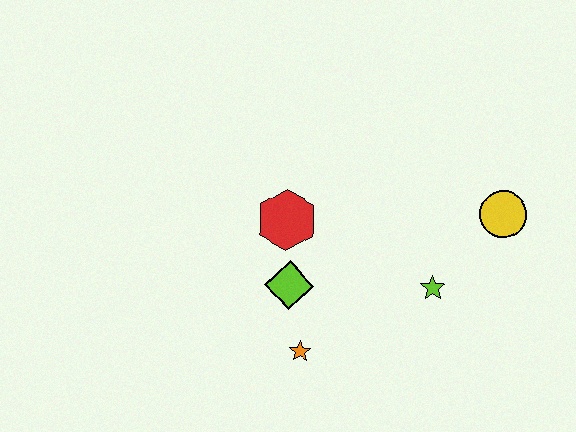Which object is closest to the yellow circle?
The lime star is closest to the yellow circle.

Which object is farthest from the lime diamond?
The yellow circle is farthest from the lime diamond.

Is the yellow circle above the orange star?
Yes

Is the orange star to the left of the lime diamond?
No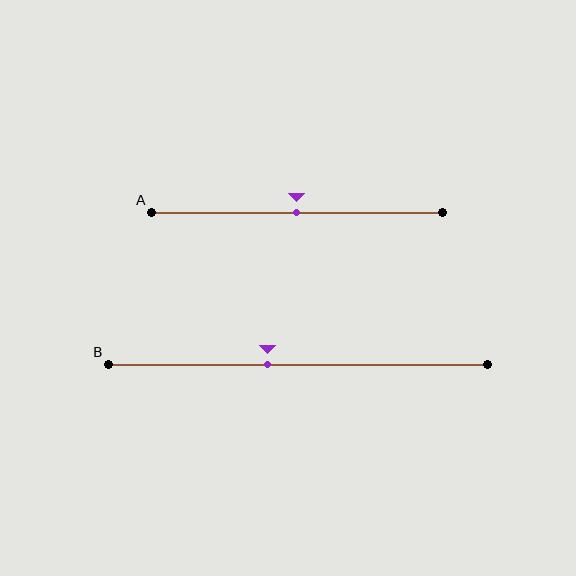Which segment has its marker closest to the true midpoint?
Segment A has its marker closest to the true midpoint.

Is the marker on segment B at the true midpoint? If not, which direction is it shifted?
No, the marker on segment B is shifted to the left by about 8% of the segment length.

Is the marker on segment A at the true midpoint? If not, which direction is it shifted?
Yes, the marker on segment A is at the true midpoint.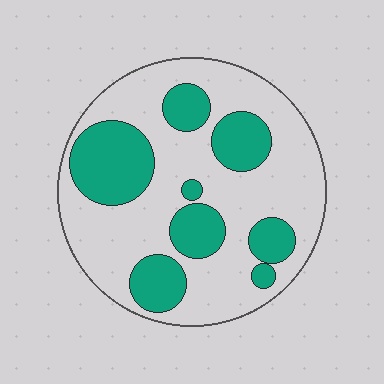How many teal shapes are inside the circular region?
8.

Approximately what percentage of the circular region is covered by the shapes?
Approximately 30%.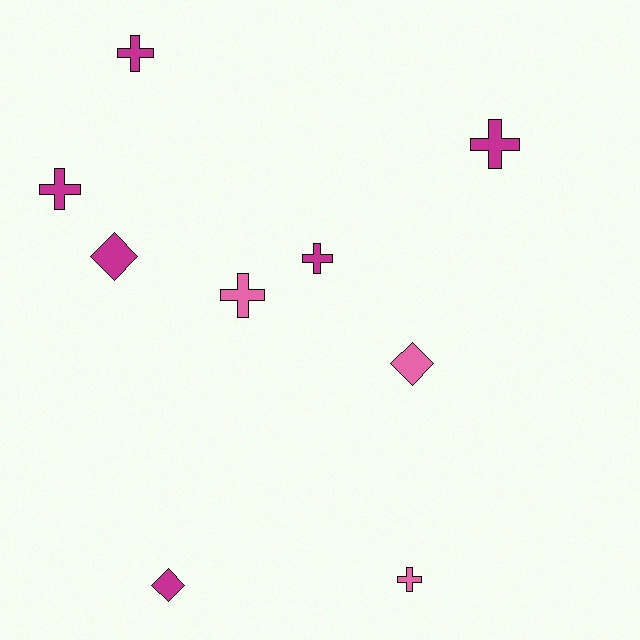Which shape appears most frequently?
Cross, with 6 objects.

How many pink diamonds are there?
There is 1 pink diamond.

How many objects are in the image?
There are 9 objects.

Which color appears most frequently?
Magenta, with 6 objects.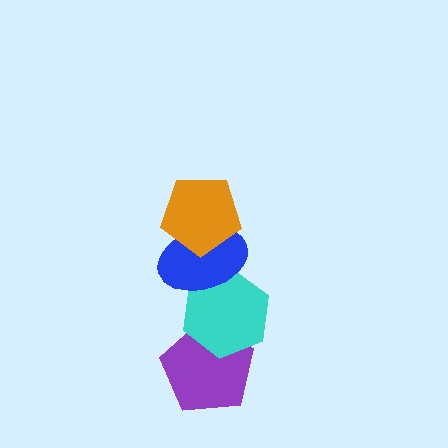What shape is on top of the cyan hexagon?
The blue ellipse is on top of the cyan hexagon.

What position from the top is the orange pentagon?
The orange pentagon is 1st from the top.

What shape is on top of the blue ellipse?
The orange pentagon is on top of the blue ellipse.